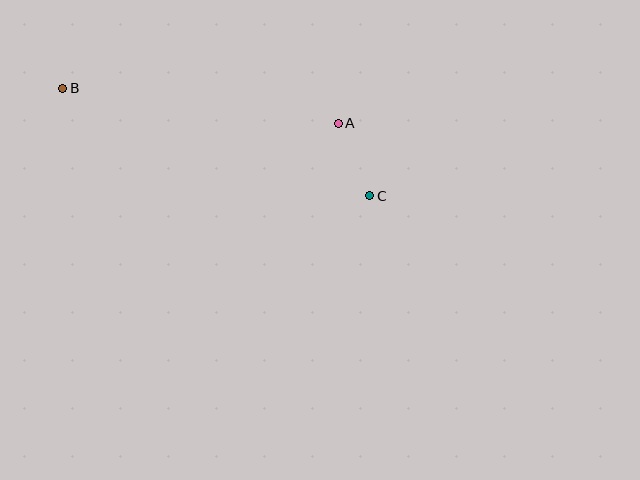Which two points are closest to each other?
Points A and C are closest to each other.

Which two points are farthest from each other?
Points B and C are farthest from each other.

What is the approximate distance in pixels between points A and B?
The distance between A and B is approximately 278 pixels.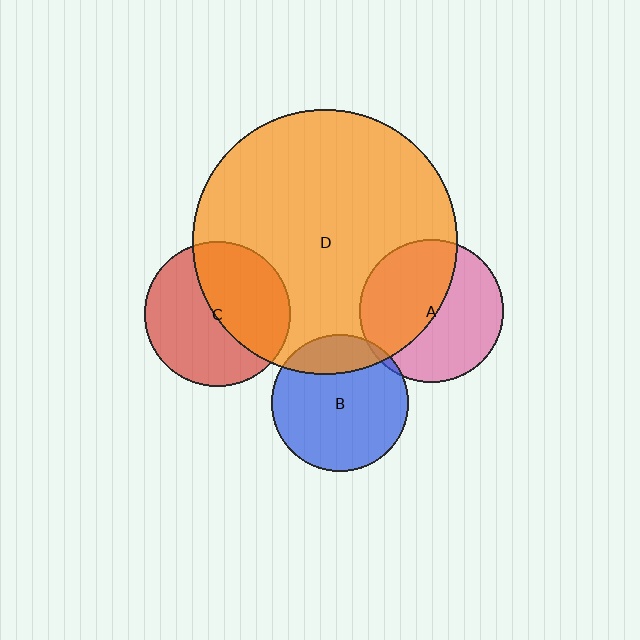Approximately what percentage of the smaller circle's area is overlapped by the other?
Approximately 20%.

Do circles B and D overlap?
Yes.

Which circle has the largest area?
Circle D (orange).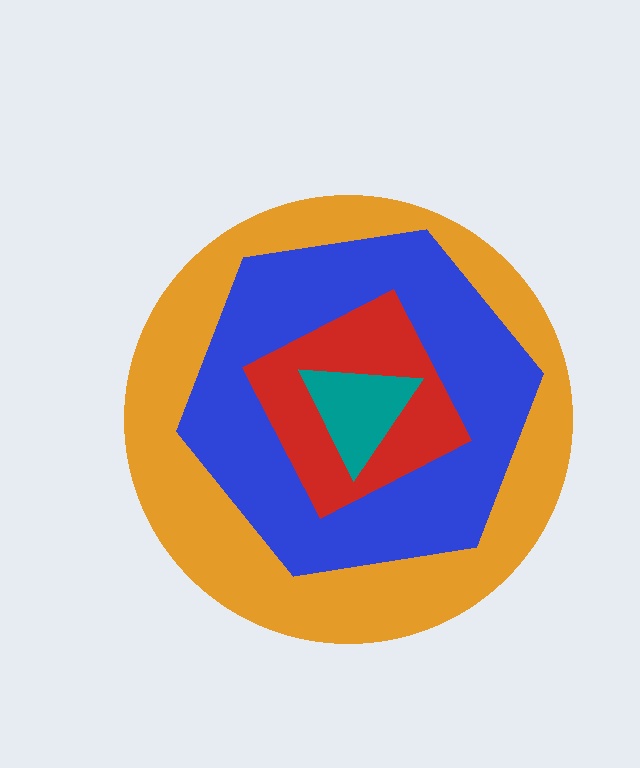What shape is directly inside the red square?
The teal triangle.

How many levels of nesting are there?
4.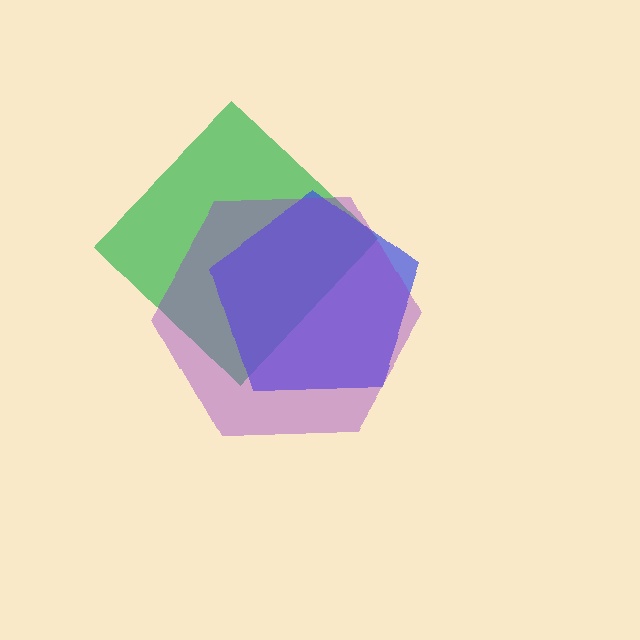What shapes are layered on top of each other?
The layered shapes are: a green diamond, a blue pentagon, a purple hexagon.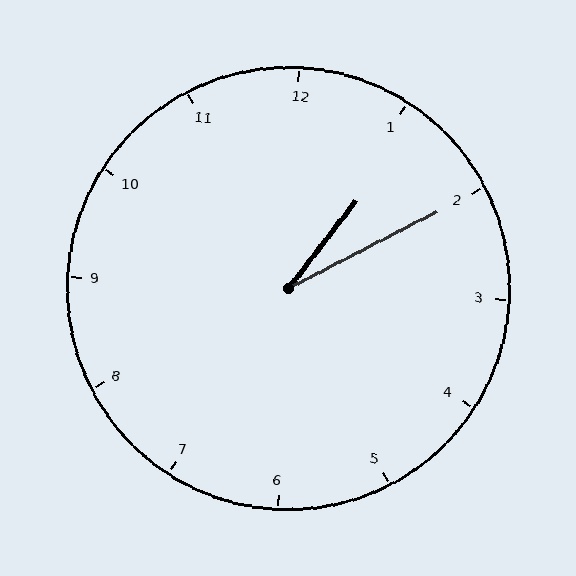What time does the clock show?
1:10.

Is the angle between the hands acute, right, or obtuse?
It is acute.